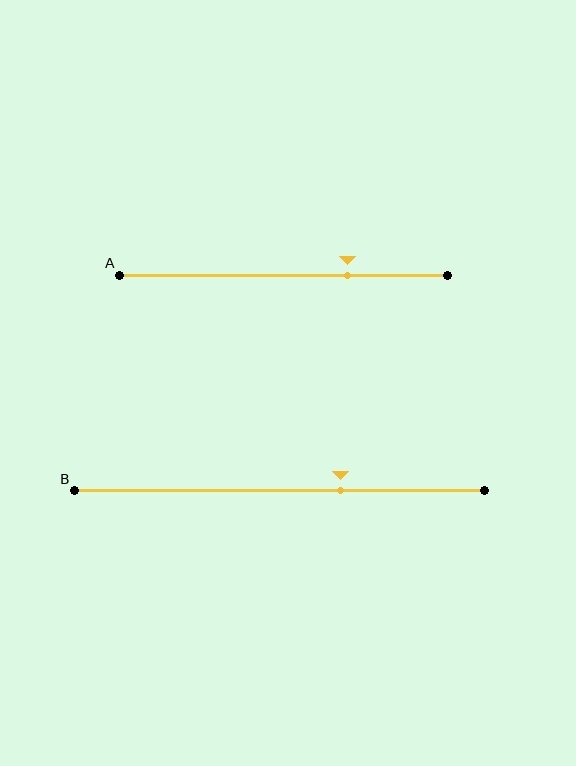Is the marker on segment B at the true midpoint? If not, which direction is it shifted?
No, the marker on segment B is shifted to the right by about 15% of the segment length.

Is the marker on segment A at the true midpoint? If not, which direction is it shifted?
No, the marker on segment A is shifted to the right by about 19% of the segment length.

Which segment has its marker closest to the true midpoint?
Segment B has its marker closest to the true midpoint.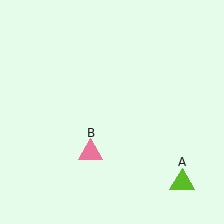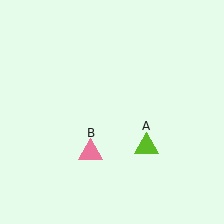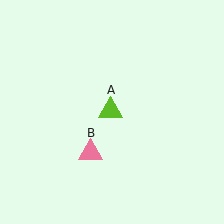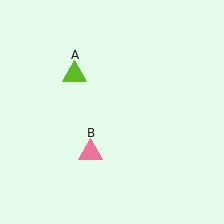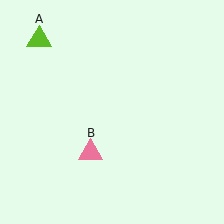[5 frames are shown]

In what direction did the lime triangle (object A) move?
The lime triangle (object A) moved up and to the left.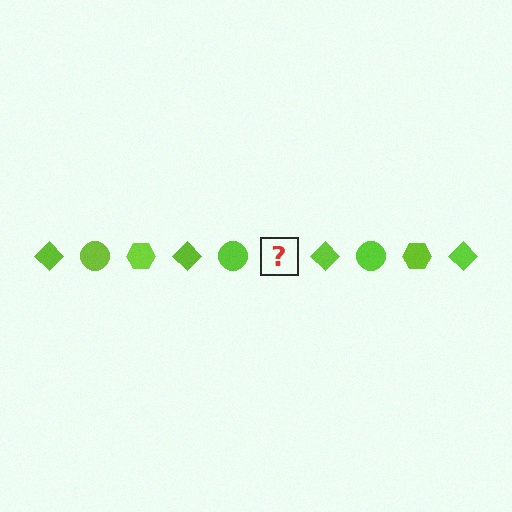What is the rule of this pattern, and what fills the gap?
The rule is that the pattern cycles through diamond, circle, hexagon shapes in lime. The gap should be filled with a lime hexagon.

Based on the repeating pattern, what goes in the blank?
The blank should be a lime hexagon.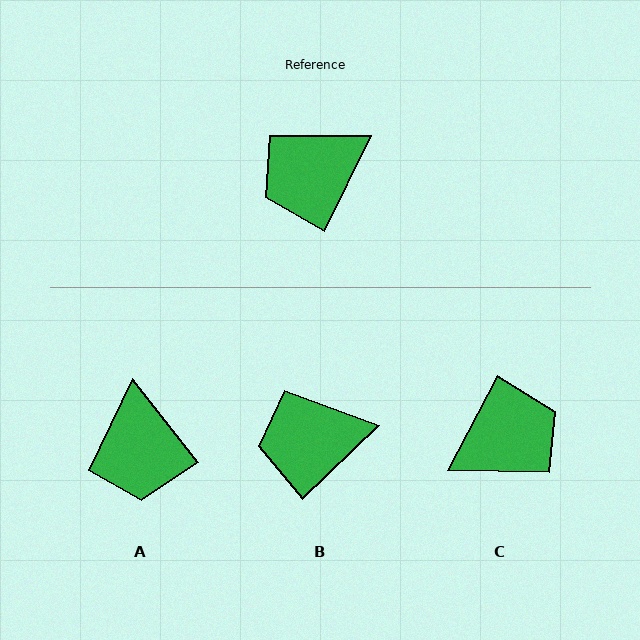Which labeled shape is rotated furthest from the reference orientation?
C, about 179 degrees away.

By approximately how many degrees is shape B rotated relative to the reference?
Approximately 21 degrees clockwise.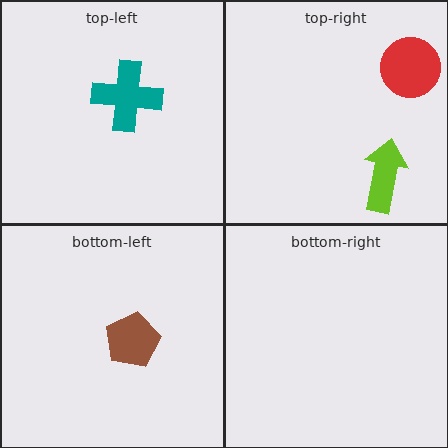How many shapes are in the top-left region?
1.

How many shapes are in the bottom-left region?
1.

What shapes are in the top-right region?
The lime arrow, the red circle.